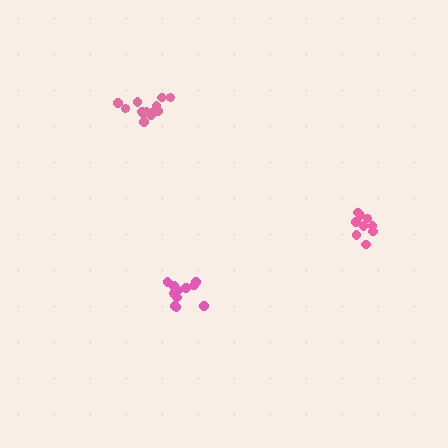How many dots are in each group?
Group 1: 11 dots, Group 2: 13 dots, Group 3: 9 dots (33 total).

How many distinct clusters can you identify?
There are 3 distinct clusters.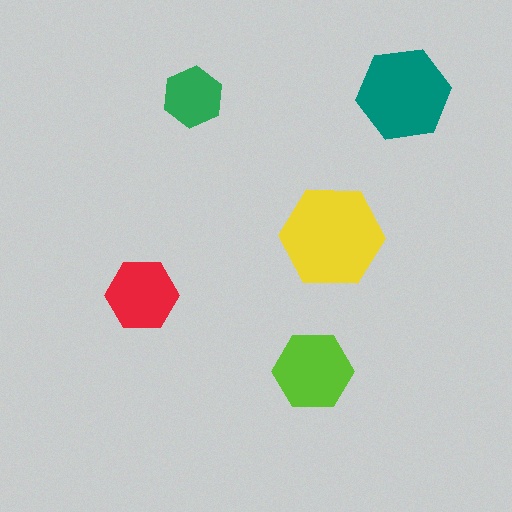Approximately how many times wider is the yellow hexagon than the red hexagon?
About 1.5 times wider.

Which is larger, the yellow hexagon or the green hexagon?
The yellow one.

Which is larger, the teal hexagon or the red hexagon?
The teal one.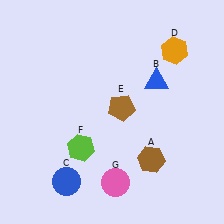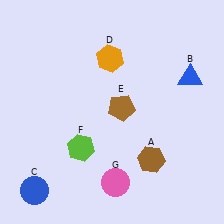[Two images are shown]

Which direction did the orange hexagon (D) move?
The orange hexagon (D) moved left.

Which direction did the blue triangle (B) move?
The blue triangle (B) moved right.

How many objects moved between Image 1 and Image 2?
3 objects moved between the two images.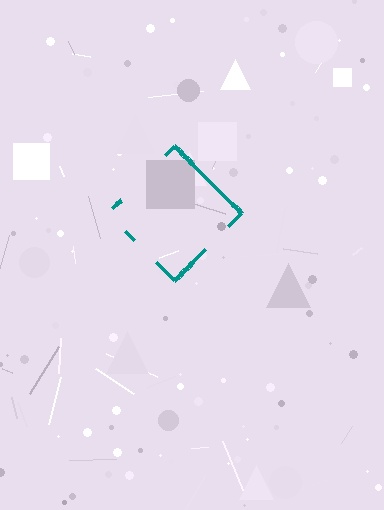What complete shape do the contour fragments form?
The contour fragments form a diamond.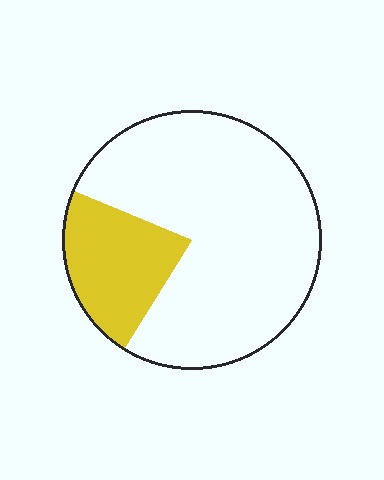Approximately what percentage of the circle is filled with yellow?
Approximately 20%.